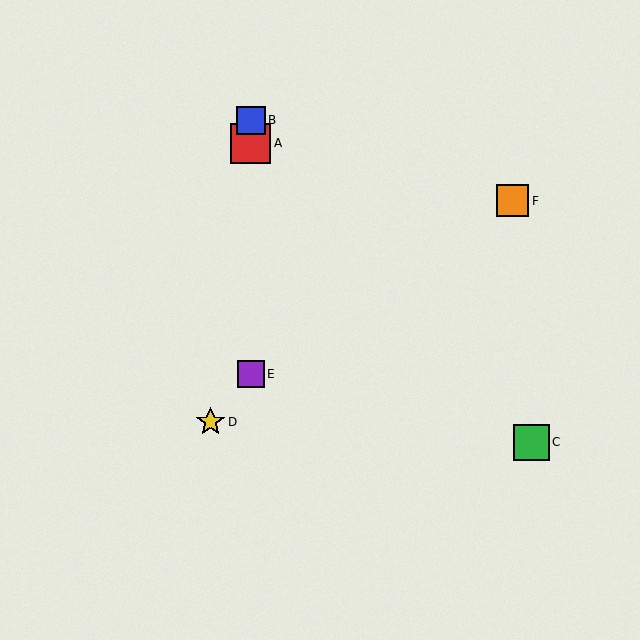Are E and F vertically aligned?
No, E is at x≈251 and F is at x≈513.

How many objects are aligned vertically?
3 objects (A, B, E) are aligned vertically.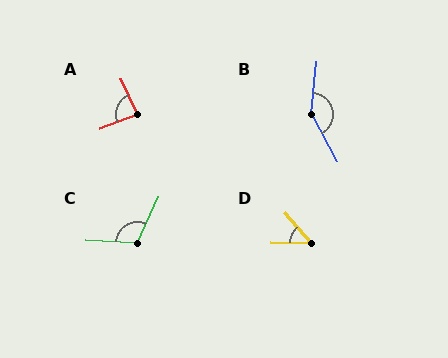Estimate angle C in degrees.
Approximately 111 degrees.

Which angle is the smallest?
D, at approximately 48 degrees.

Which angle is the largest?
B, at approximately 146 degrees.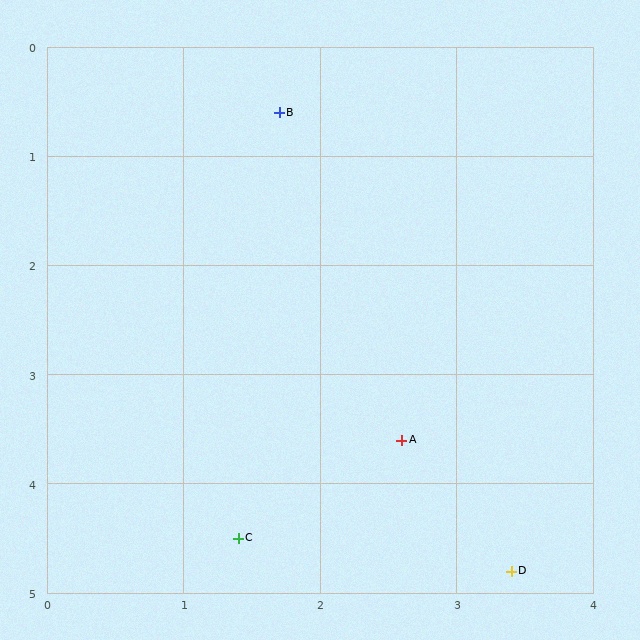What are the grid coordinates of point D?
Point D is at approximately (3.4, 4.8).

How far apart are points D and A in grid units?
Points D and A are about 1.4 grid units apart.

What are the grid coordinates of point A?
Point A is at approximately (2.6, 3.6).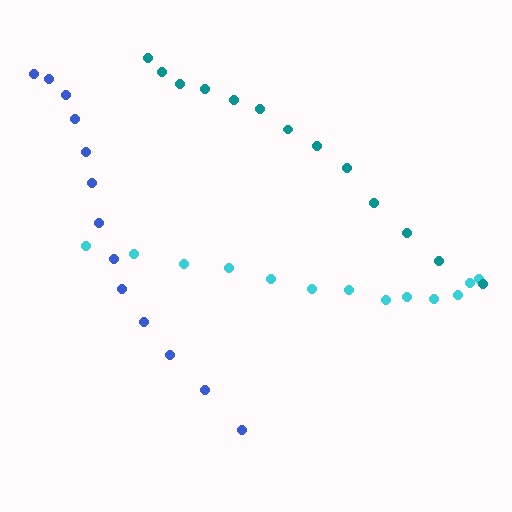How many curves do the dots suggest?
There are 3 distinct paths.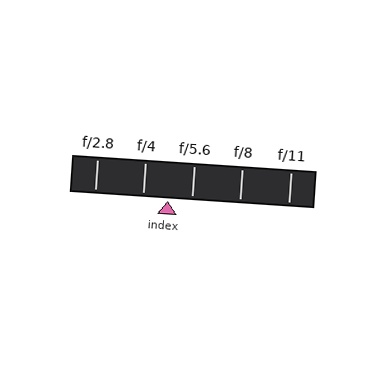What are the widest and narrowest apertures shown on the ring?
The widest aperture shown is f/2.8 and the narrowest is f/11.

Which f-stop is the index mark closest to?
The index mark is closest to f/5.6.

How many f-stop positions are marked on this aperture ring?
There are 5 f-stop positions marked.